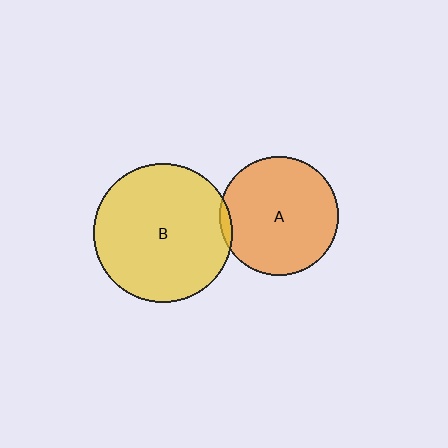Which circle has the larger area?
Circle B (yellow).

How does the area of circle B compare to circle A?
Approximately 1.4 times.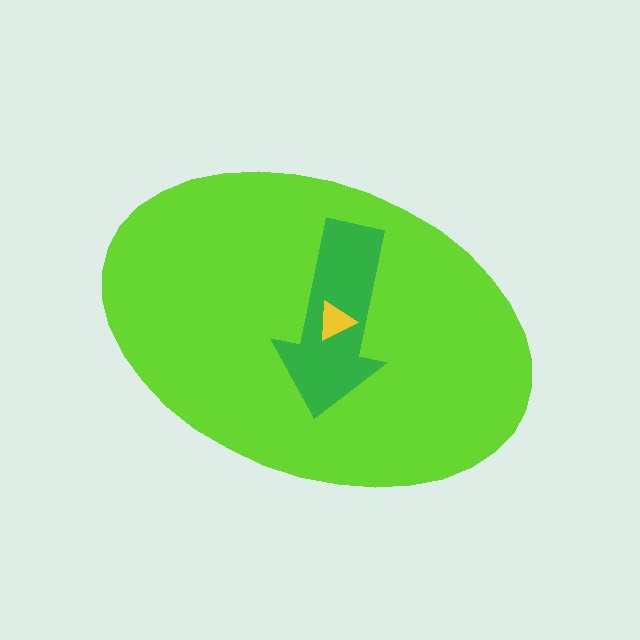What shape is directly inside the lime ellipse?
The green arrow.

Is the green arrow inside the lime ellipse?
Yes.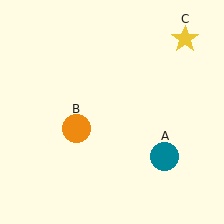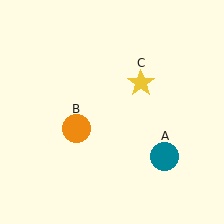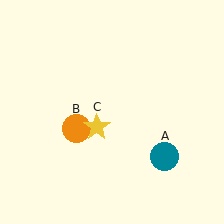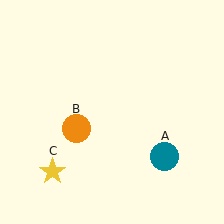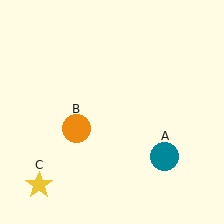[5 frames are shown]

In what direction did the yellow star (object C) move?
The yellow star (object C) moved down and to the left.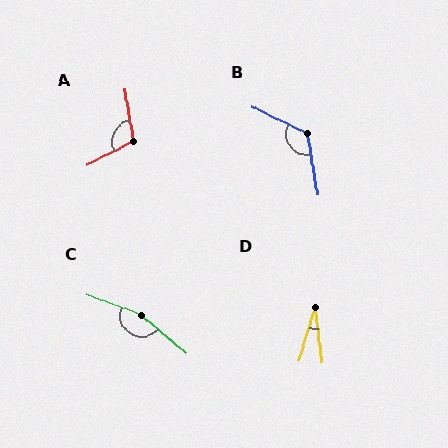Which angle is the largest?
C, at approximately 160 degrees.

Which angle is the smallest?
D, at approximately 25 degrees.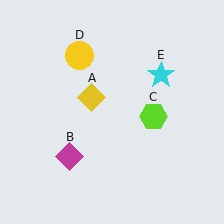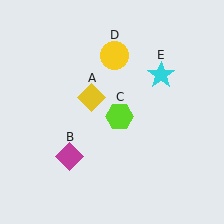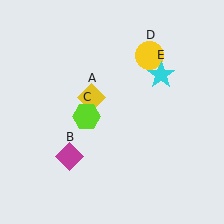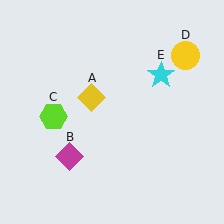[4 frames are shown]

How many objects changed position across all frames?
2 objects changed position: lime hexagon (object C), yellow circle (object D).